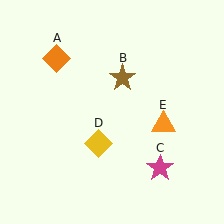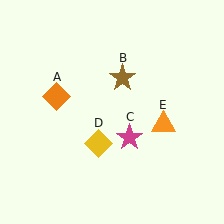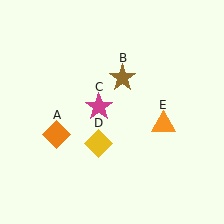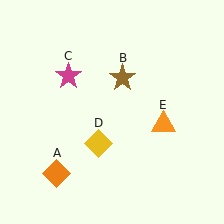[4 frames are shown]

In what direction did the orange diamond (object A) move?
The orange diamond (object A) moved down.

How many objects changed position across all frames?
2 objects changed position: orange diamond (object A), magenta star (object C).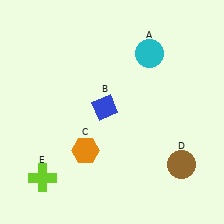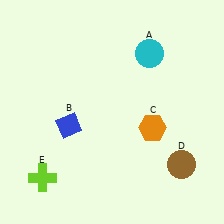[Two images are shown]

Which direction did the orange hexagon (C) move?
The orange hexagon (C) moved right.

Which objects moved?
The objects that moved are: the blue diamond (B), the orange hexagon (C).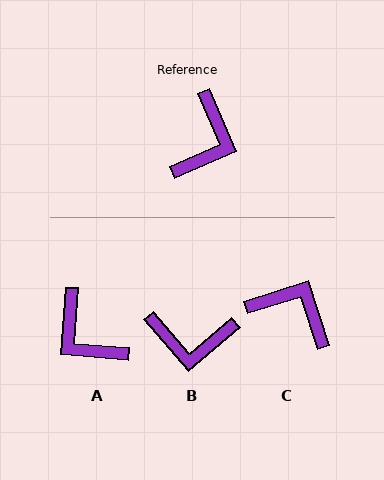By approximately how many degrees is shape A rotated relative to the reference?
Approximately 118 degrees clockwise.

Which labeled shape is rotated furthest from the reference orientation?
A, about 118 degrees away.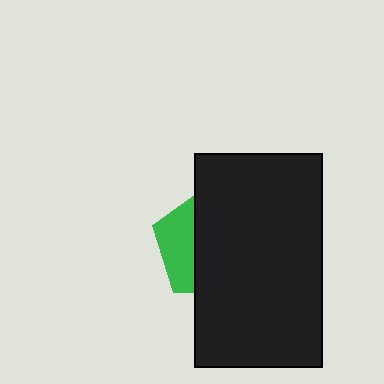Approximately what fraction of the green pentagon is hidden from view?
Roughly 69% of the green pentagon is hidden behind the black rectangle.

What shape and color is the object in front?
The object in front is a black rectangle.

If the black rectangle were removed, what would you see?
You would see the complete green pentagon.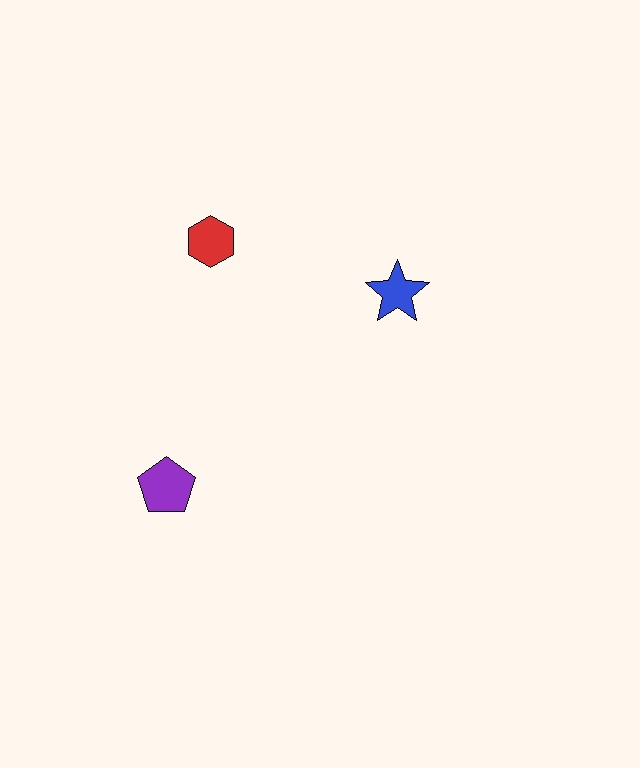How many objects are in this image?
There are 3 objects.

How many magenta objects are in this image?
There are no magenta objects.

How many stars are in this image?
There is 1 star.